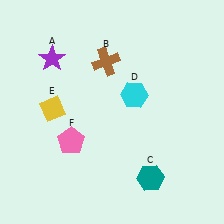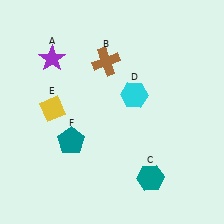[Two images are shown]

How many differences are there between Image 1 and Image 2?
There is 1 difference between the two images.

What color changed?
The pentagon (F) changed from pink in Image 1 to teal in Image 2.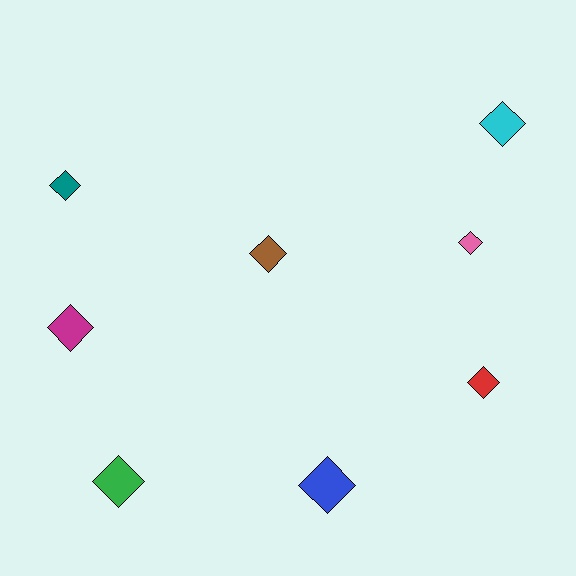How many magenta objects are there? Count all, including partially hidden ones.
There is 1 magenta object.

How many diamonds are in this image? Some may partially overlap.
There are 8 diamonds.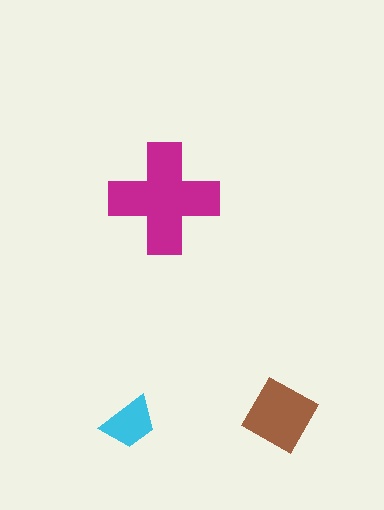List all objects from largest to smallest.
The magenta cross, the brown square, the cyan trapezoid.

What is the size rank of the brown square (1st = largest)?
2nd.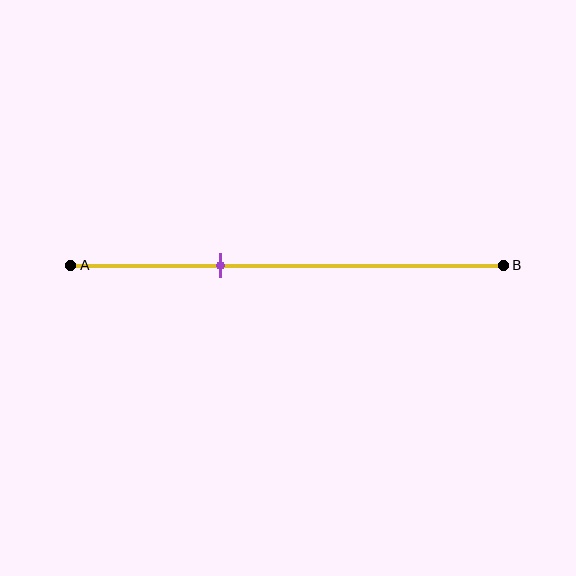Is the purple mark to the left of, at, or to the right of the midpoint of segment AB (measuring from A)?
The purple mark is to the left of the midpoint of segment AB.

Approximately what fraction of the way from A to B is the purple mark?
The purple mark is approximately 35% of the way from A to B.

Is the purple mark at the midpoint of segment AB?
No, the mark is at about 35% from A, not at the 50% midpoint.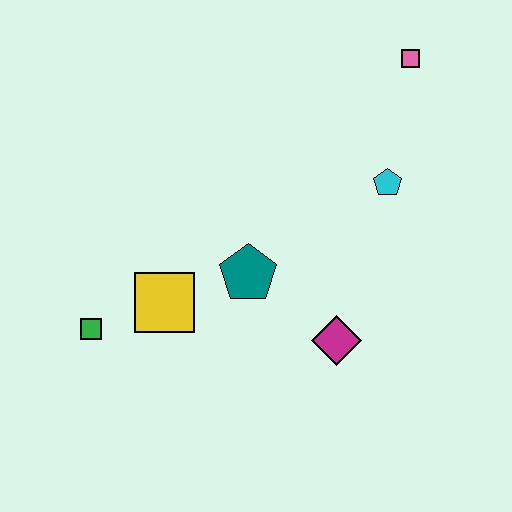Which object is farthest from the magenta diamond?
The pink square is farthest from the magenta diamond.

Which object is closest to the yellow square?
The green square is closest to the yellow square.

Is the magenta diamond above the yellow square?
No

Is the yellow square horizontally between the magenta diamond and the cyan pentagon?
No